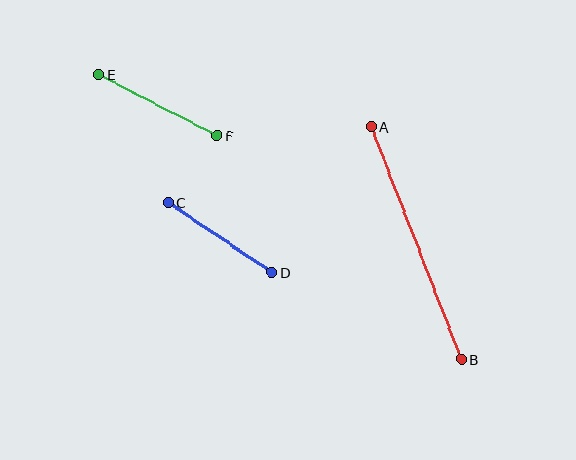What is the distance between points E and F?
The distance is approximately 134 pixels.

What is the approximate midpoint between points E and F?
The midpoint is at approximately (158, 105) pixels.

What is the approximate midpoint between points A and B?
The midpoint is at approximately (416, 243) pixels.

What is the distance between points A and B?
The distance is approximately 249 pixels.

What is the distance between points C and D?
The distance is approximately 125 pixels.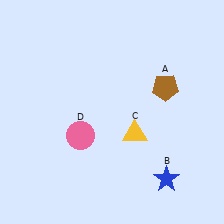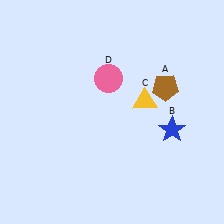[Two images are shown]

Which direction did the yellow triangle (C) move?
The yellow triangle (C) moved up.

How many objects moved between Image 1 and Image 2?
3 objects moved between the two images.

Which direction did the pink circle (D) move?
The pink circle (D) moved up.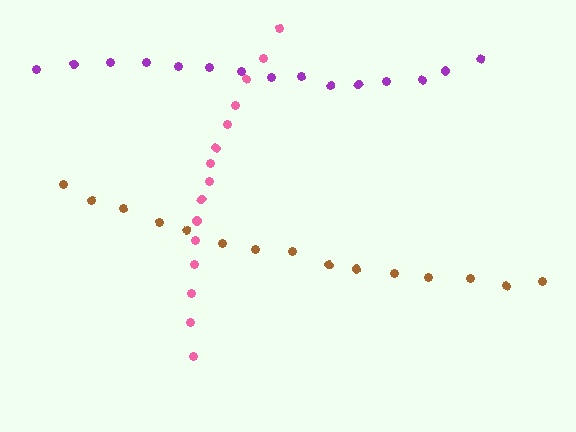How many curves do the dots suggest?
There are 3 distinct paths.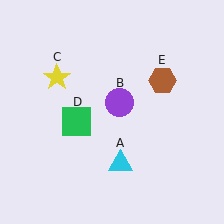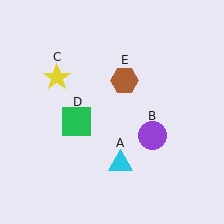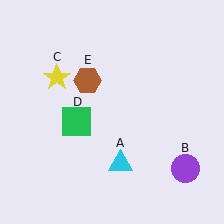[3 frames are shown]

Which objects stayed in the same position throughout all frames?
Cyan triangle (object A) and yellow star (object C) and green square (object D) remained stationary.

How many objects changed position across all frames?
2 objects changed position: purple circle (object B), brown hexagon (object E).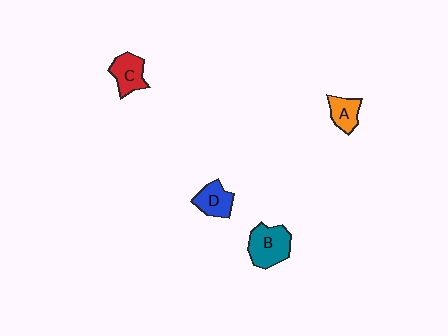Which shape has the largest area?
Shape B (teal).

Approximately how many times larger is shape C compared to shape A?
Approximately 1.3 times.